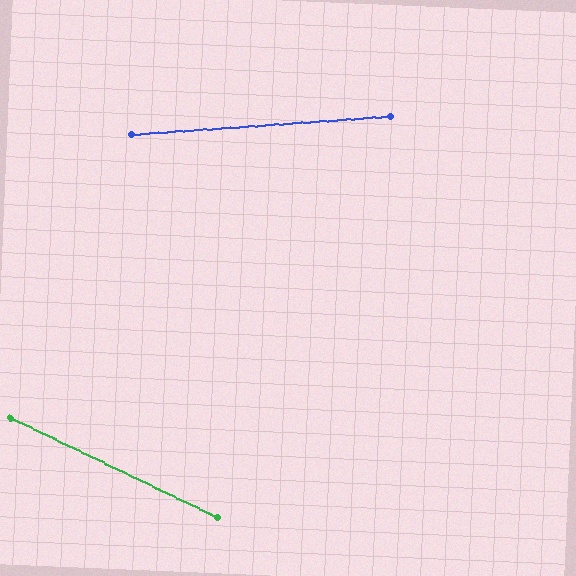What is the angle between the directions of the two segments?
Approximately 30 degrees.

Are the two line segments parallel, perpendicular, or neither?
Neither parallel nor perpendicular — they differ by about 30°.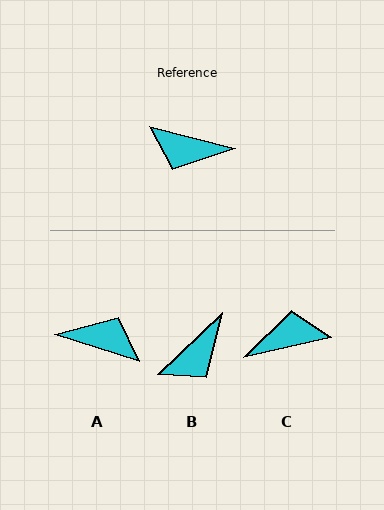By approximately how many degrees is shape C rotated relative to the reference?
Approximately 153 degrees clockwise.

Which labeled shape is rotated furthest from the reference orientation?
A, about 176 degrees away.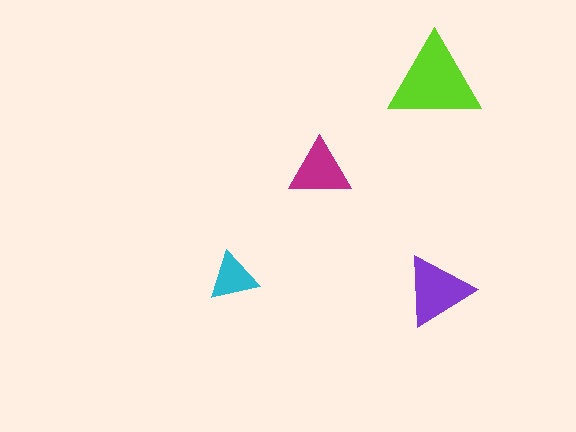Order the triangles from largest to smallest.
the lime one, the purple one, the magenta one, the cyan one.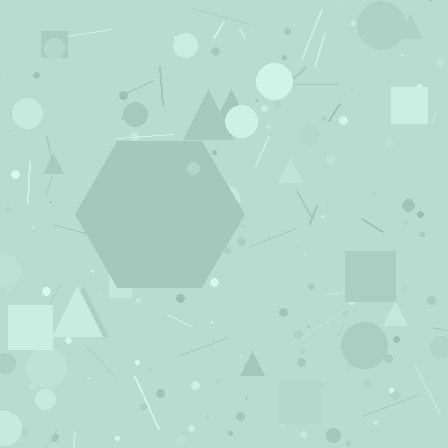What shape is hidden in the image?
A hexagon is hidden in the image.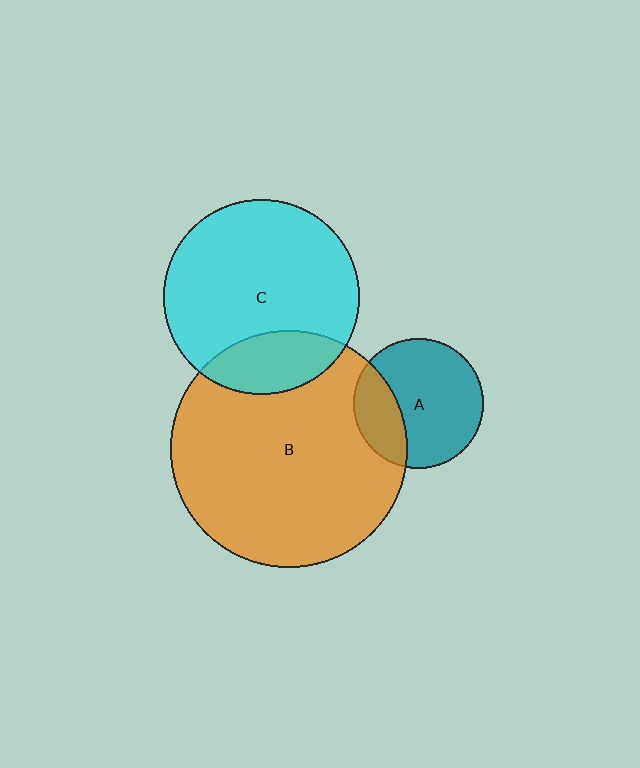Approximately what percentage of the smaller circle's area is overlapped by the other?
Approximately 20%.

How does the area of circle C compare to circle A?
Approximately 2.3 times.